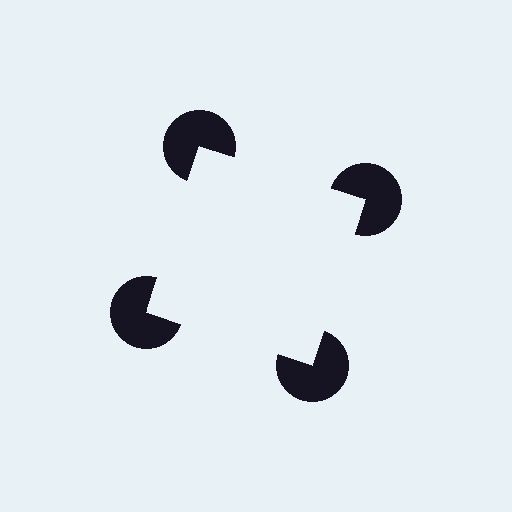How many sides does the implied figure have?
4 sides.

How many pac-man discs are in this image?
There are 4 — one at each vertex of the illusory square.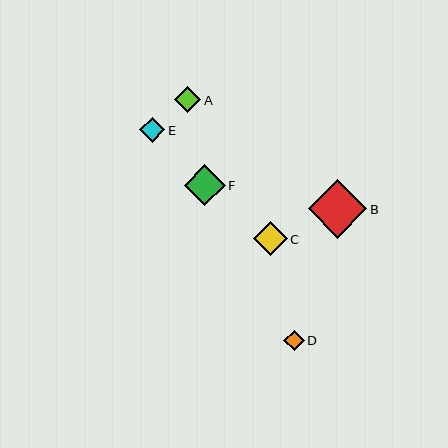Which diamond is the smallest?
Diamond D is the smallest with a size of approximately 20 pixels.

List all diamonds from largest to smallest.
From largest to smallest: B, F, C, A, E, D.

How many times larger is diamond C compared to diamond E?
Diamond C is approximately 1.4 times the size of diamond E.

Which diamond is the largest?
Diamond B is the largest with a size of approximately 59 pixels.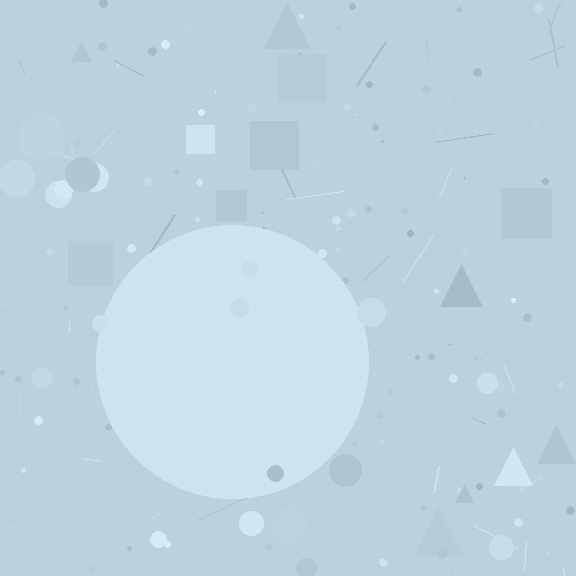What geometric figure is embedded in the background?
A circle is embedded in the background.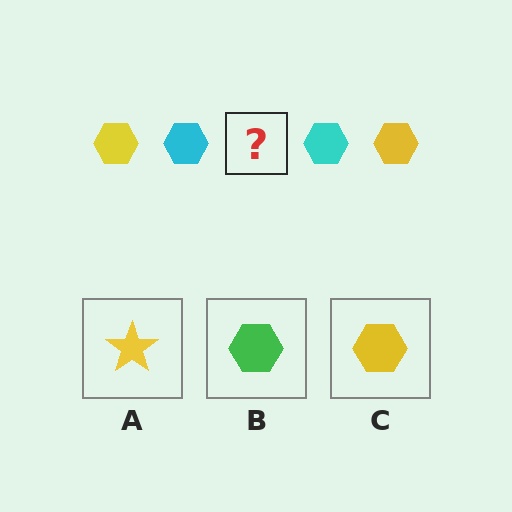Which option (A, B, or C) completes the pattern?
C.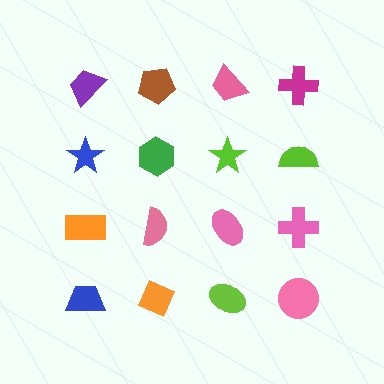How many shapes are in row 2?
4 shapes.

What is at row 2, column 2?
A green hexagon.